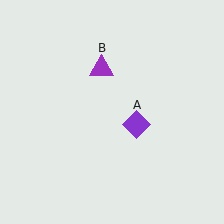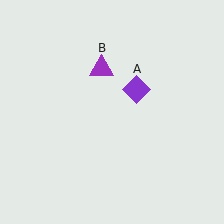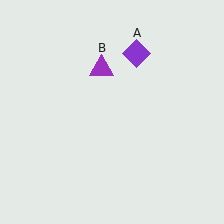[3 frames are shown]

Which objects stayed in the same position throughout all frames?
Purple triangle (object B) remained stationary.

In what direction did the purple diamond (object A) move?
The purple diamond (object A) moved up.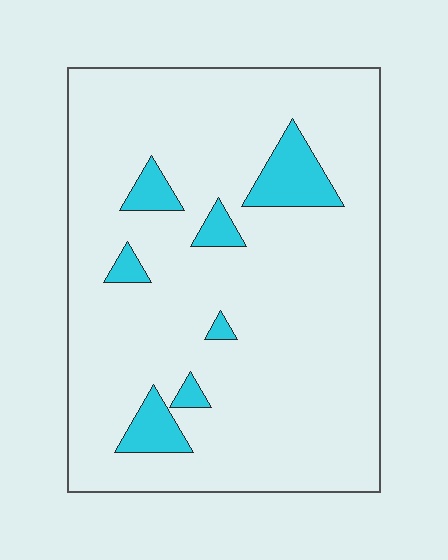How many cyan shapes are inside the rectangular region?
7.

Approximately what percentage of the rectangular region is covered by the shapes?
Approximately 10%.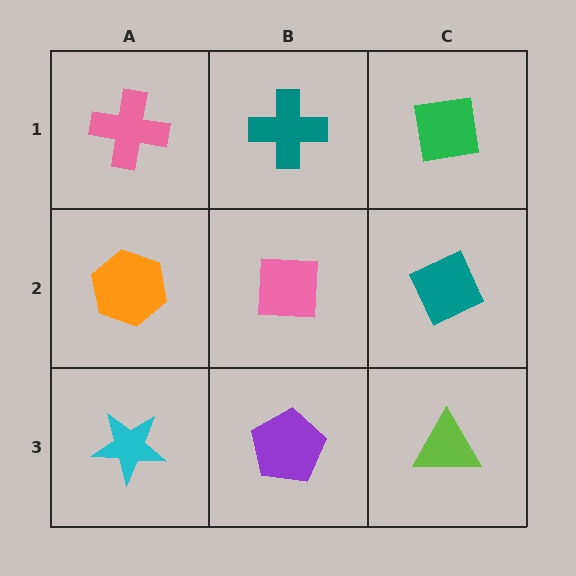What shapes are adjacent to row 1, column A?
An orange hexagon (row 2, column A), a teal cross (row 1, column B).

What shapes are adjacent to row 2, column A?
A pink cross (row 1, column A), a cyan star (row 3, column A), a pink square (row 2, column B).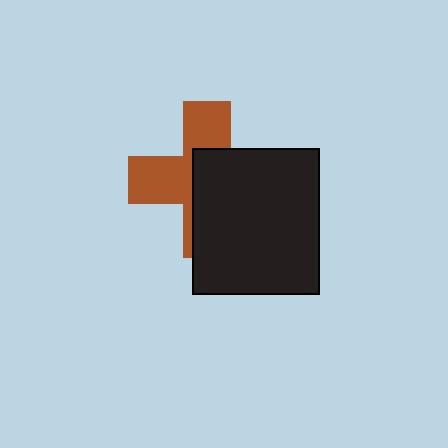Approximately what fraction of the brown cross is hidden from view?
Roughly 55% of the brown cross is hidden behind the black rectangle.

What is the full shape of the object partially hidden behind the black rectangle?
The partially hidden object is a brown cross.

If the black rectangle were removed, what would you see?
You would see the complete brown cross.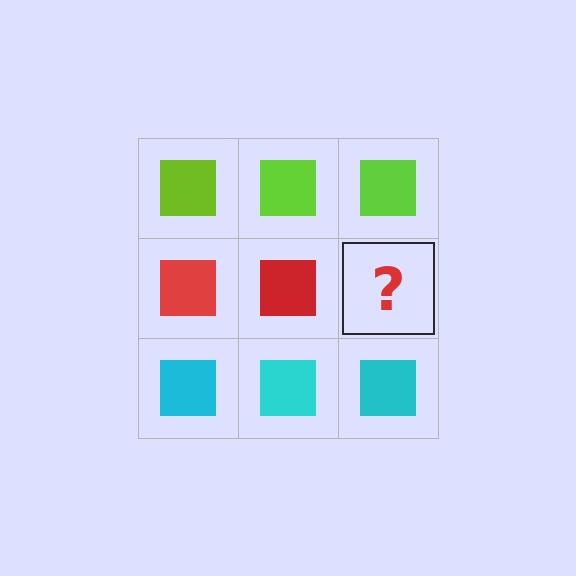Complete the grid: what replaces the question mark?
The question mark should be replaced with a red square.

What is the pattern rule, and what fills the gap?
The rule is that each row has a consistent color. The gap should be filled with a red square.